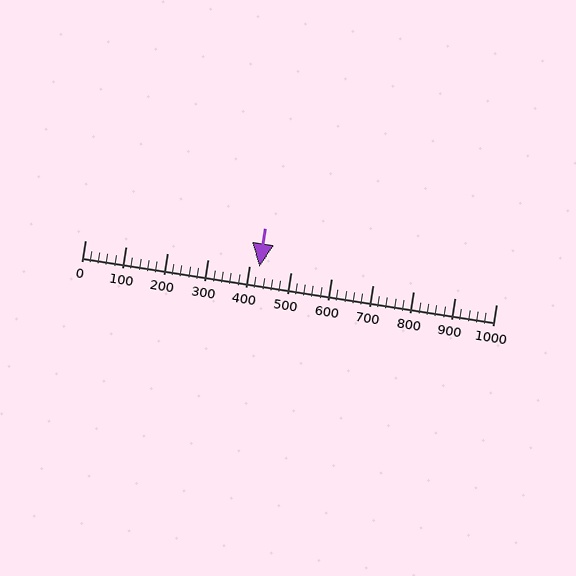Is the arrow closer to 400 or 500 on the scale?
The arrow is closer to 400.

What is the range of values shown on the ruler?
The ruler shows values from 0 to 1000.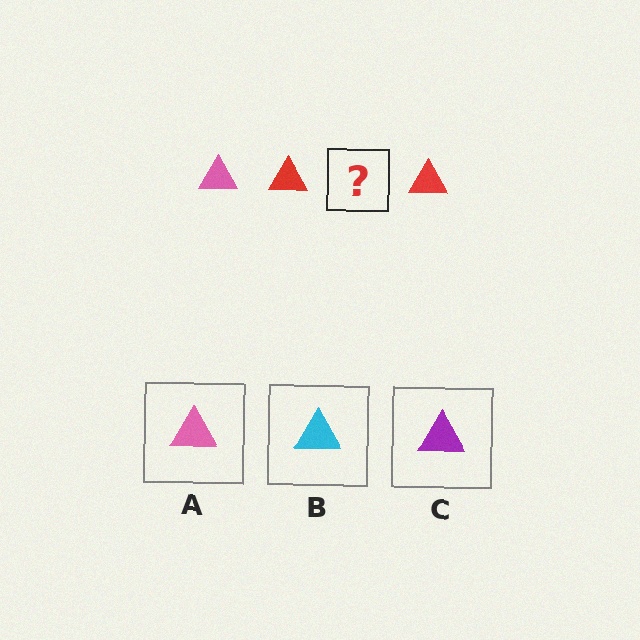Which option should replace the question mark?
Option A.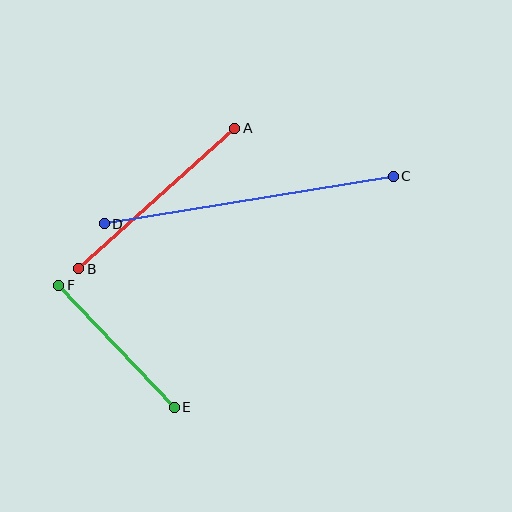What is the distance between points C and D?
The distance is approximately 293 pixels.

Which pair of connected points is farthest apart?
Points C and D are farthest apart.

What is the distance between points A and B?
The distance is approximately 210 pixels.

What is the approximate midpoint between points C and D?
The midpoint is at approximately (249, 200) pixels.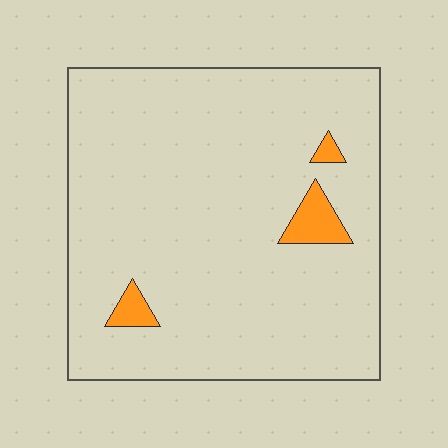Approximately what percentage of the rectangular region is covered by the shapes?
Approximately 5%.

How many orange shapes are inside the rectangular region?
3.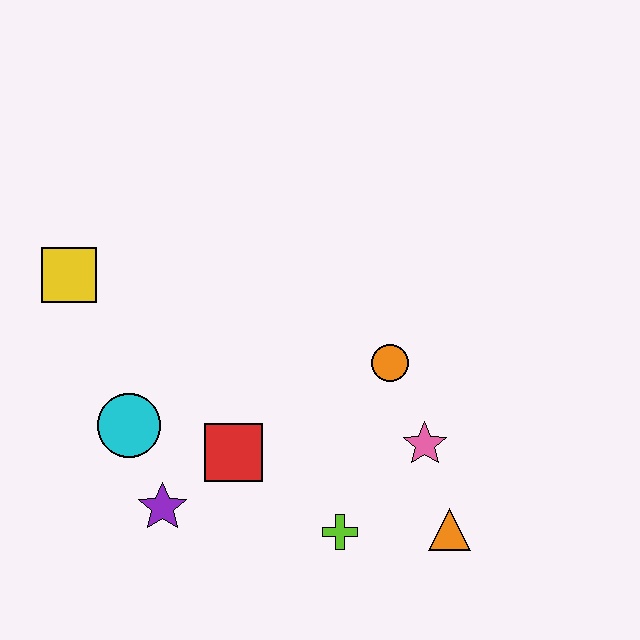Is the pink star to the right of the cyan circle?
Yes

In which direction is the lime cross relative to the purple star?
The lime cross is to the right of the purple star.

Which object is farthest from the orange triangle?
The yellow square is farthest from the orange triangle.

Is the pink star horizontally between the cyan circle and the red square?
No